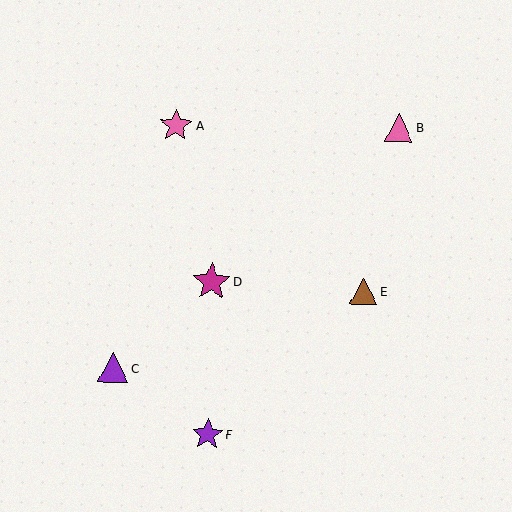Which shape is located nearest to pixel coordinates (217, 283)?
The magenta star (labeled D) at (212, 282) is nearest to that location.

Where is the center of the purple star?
The center of the purple star is at (207, 434).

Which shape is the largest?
The magenta star (labeled D) is the largest.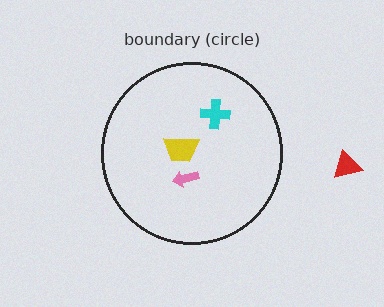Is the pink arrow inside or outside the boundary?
Inside.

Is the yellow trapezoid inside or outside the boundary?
Inside.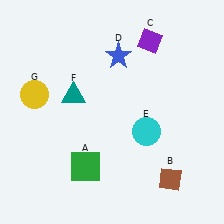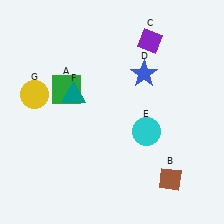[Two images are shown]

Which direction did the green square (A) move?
The green square (A) moved up.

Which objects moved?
The objects that moved are: the green square (A), the blue star (D).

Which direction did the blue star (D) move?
The blue star (D) moved right.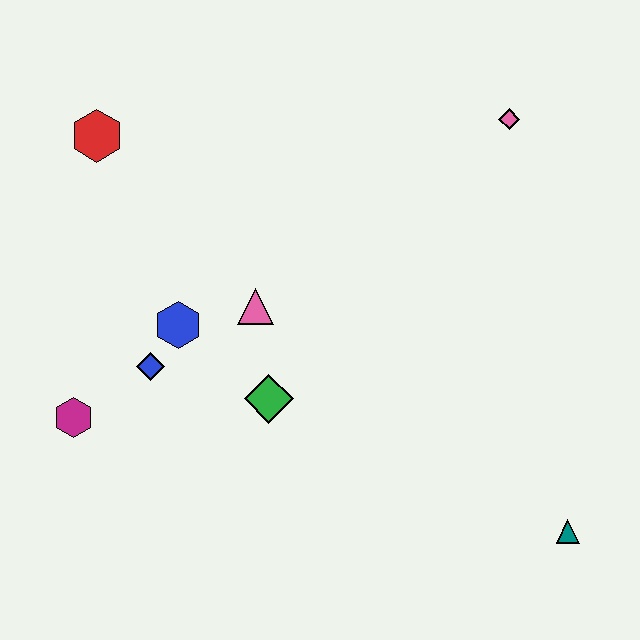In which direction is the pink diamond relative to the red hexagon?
The pink diamond is to the right of the red hexagon.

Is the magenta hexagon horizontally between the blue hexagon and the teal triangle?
No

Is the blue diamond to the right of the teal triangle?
No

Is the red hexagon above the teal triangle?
Yes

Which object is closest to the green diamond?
The pink triangle is closest to the green diamond.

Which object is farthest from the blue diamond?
The teal triangle is farthest from the blue diamond.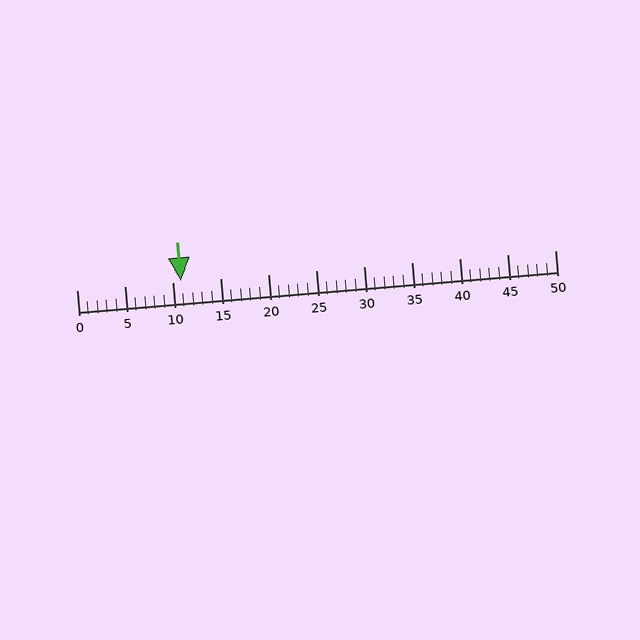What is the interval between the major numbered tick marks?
The major tick marks are spaced 5 units apart.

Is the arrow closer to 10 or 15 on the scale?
The arrow is closer to 10.